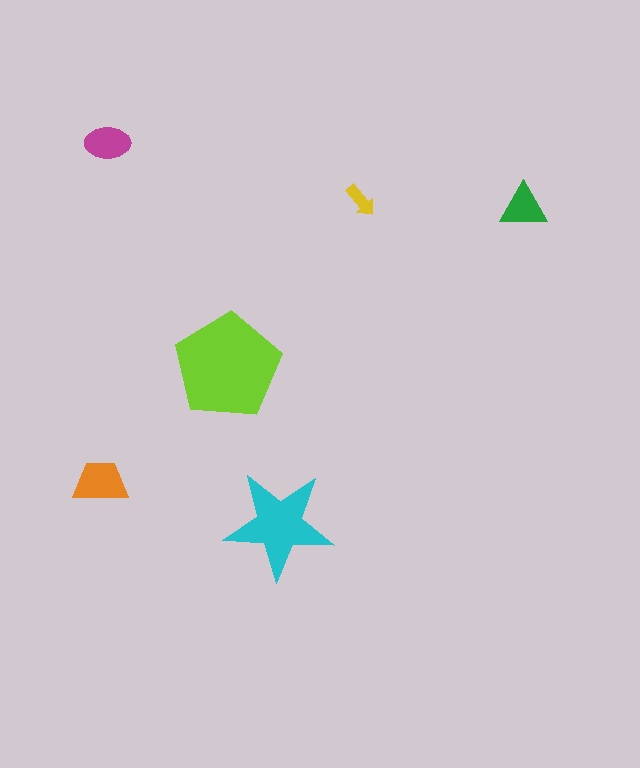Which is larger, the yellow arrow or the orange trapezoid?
The orange trapezoid.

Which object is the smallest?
The yellow arrow.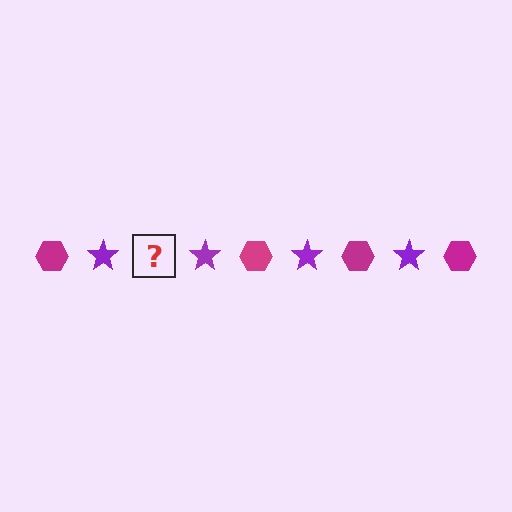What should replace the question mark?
The question mark should be replaced with a magenta hexagon.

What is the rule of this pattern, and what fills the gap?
The rule is that the pattern alternates between magenta hexagon and purple star. The gap should be filled with a magenta hexagon.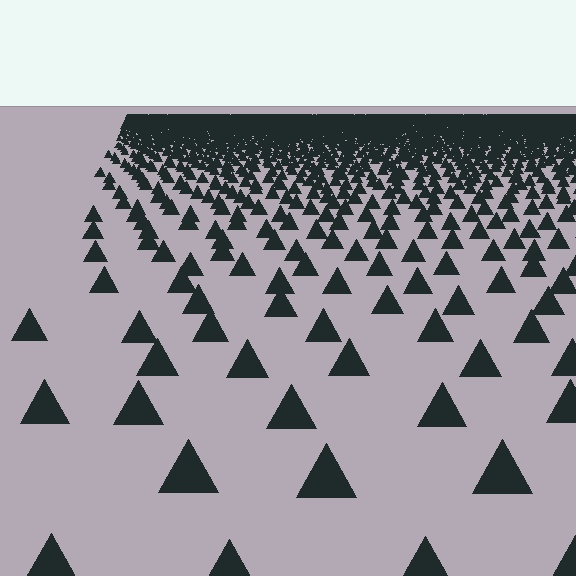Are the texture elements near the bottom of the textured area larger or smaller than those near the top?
Larger. Near the bottom, elements are closer to the viewer and appear at a bigger on-screen size.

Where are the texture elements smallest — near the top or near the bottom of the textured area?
Near the top.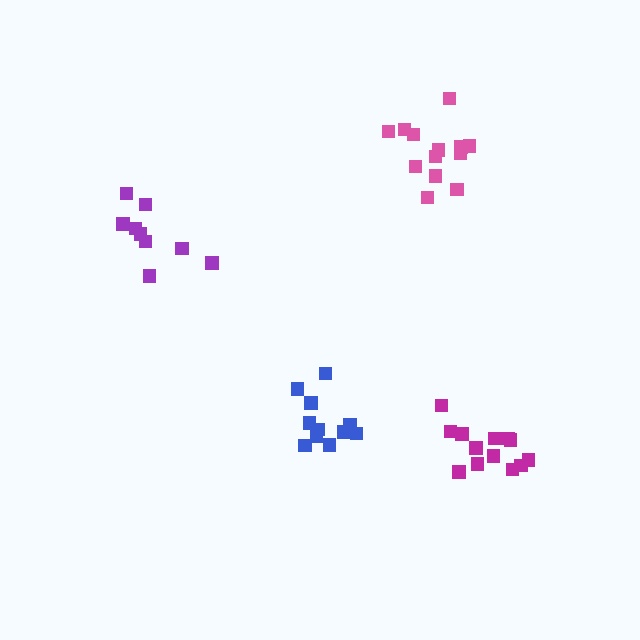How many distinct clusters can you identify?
There are 4 distinct clusters.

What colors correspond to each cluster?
The clusters are colored: blue, purple, magenta, pink.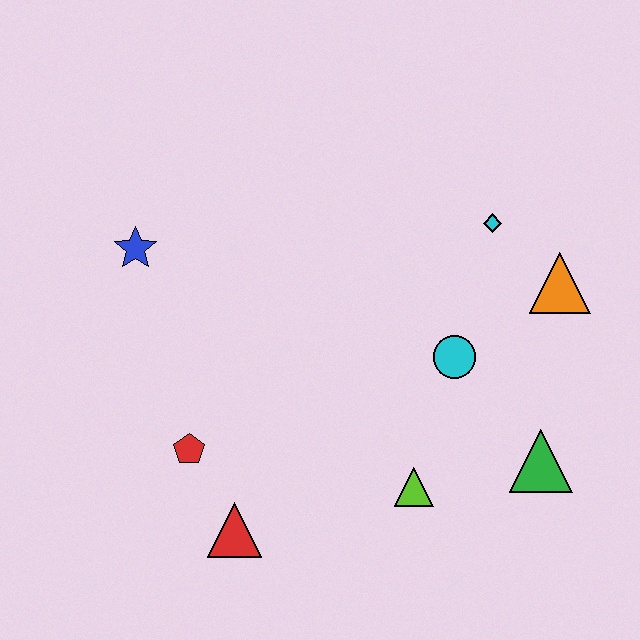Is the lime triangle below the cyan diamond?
Yes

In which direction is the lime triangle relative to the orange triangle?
The lime triangle is below the orange triangle.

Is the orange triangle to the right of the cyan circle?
Yes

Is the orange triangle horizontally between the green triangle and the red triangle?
No